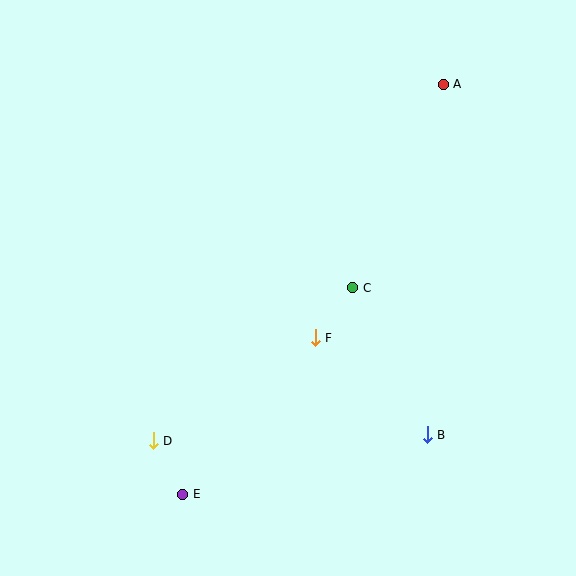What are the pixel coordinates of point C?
Point C is at (353, 288).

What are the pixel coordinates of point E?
Point E is at (183, 494).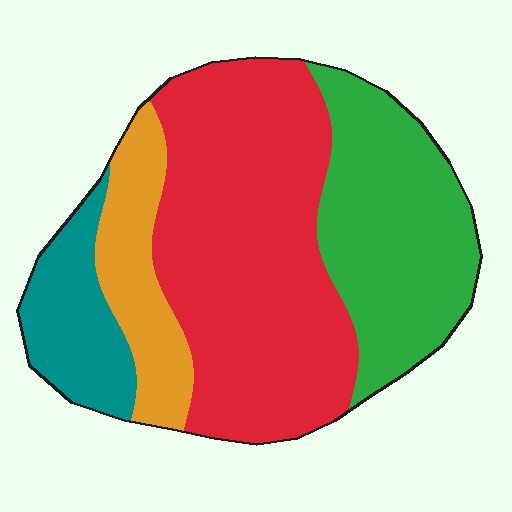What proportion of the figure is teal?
Teal covers 12% of the figure.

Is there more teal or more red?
Red.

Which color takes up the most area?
Red, at roughly 45%.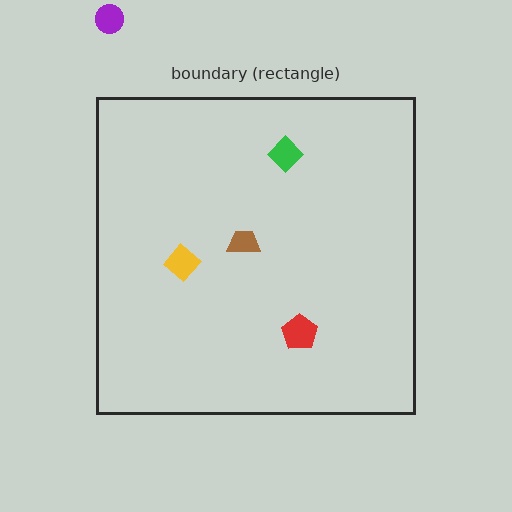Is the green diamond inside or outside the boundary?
Inside.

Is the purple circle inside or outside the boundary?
Outside.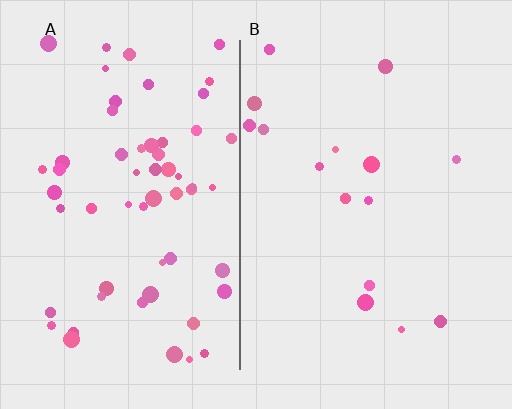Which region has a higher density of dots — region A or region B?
A (the left).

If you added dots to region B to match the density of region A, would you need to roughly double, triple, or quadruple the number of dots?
Approximately quadruple.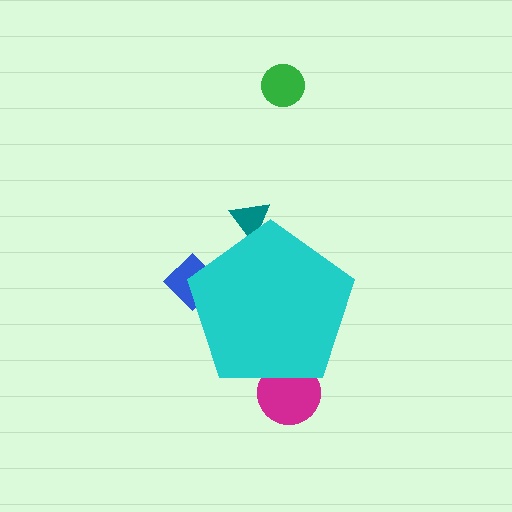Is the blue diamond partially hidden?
Yes, the blue diamond is partially hidden behind the cyan pentagon.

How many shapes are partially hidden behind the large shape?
3 shapes are partially hidden.